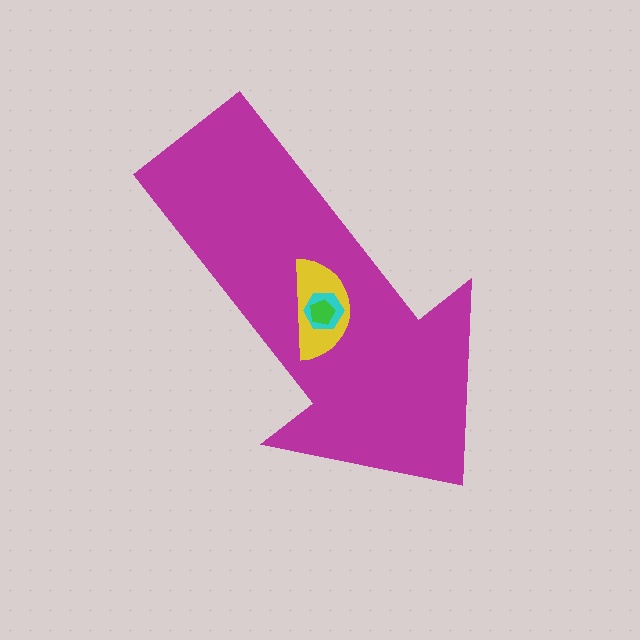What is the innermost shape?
The green pentagon.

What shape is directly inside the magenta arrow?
The yellow semicircle.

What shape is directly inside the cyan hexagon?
The green pentagon.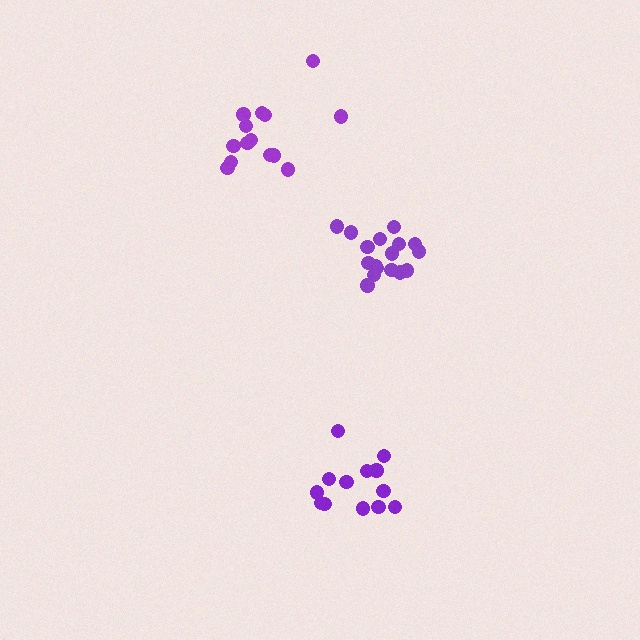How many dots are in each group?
Group 1: 18 dots, Group 2: 14 dots, Group 3: 13 dots (45 total).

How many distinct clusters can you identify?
There are 3 distinct clusters.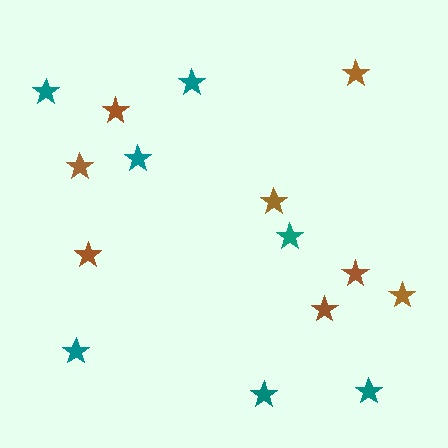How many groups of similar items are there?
There are 2 groups: one group of teal stars (7) and one group of brown stars (8).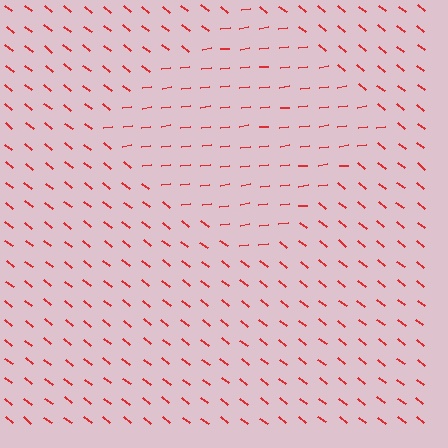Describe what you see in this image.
The image is filled with small red line segments. A diamond region in the image has lines oriented differently from the surrounding lines, creating a visible texture boundary.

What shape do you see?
I see a diamond.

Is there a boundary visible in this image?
Yes, there is a texture boundary formed by a change in line orientation.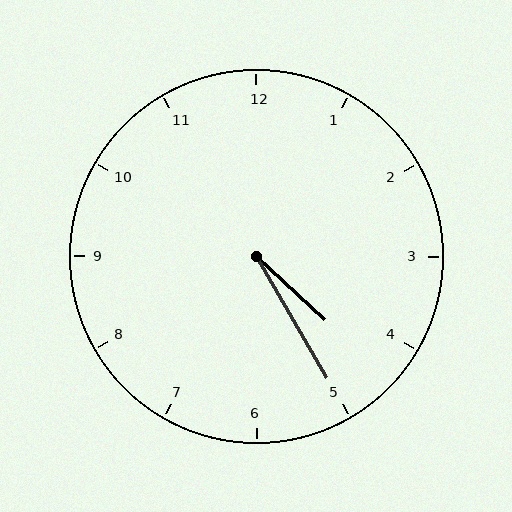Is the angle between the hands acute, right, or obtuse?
It is acute.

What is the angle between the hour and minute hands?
Approximately 18 degrees.